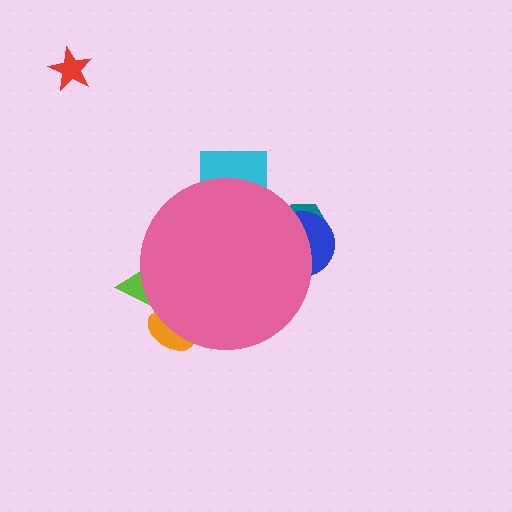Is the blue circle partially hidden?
Yes, the blue circle is partially hidden behind the pink circle.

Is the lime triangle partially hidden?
Yes, the lime triangle is partially hidden behind the pink circle.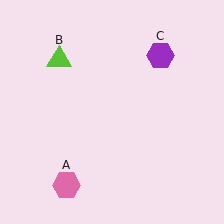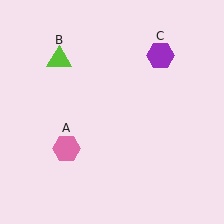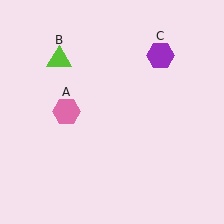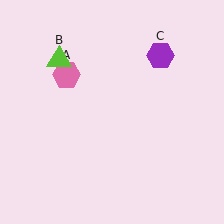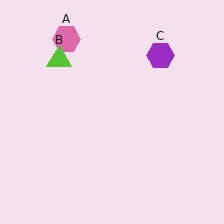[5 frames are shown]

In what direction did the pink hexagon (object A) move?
The pink hexagon (object A) moved up.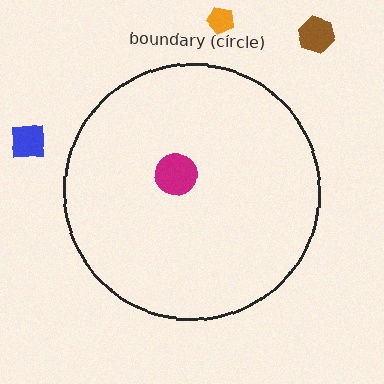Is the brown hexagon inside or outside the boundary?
Outside.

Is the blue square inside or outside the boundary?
Outside.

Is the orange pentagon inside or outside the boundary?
Outside.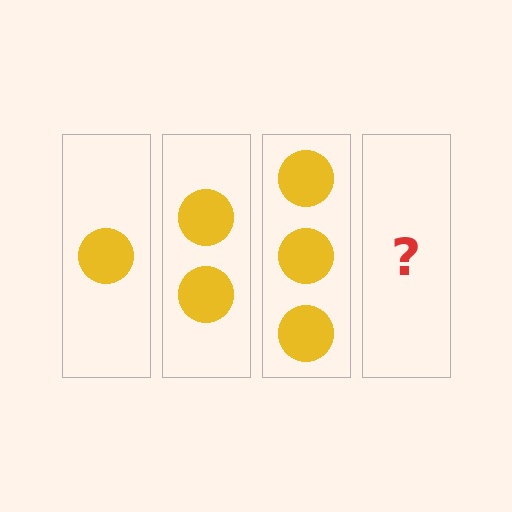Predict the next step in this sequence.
The next step is 4 circles.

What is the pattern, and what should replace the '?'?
The pattern is that each step adds one more circle. The '?' should be 4 circles.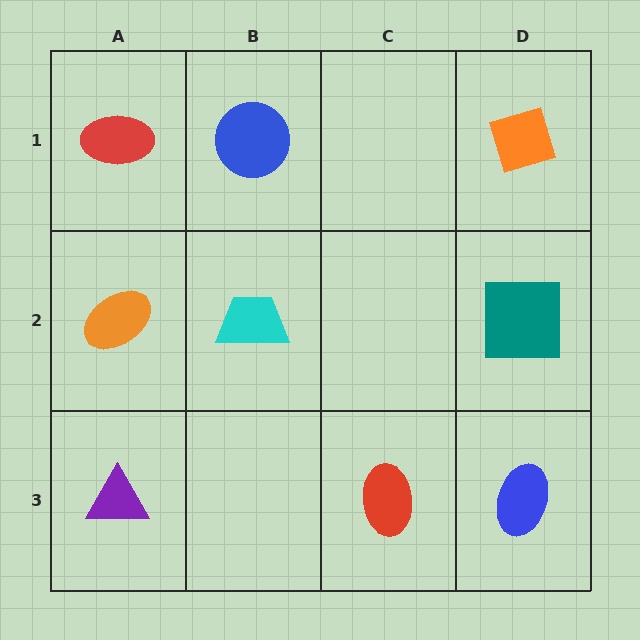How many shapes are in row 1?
3 shapes.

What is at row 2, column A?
An orange ellipse.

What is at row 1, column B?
A blue circle.